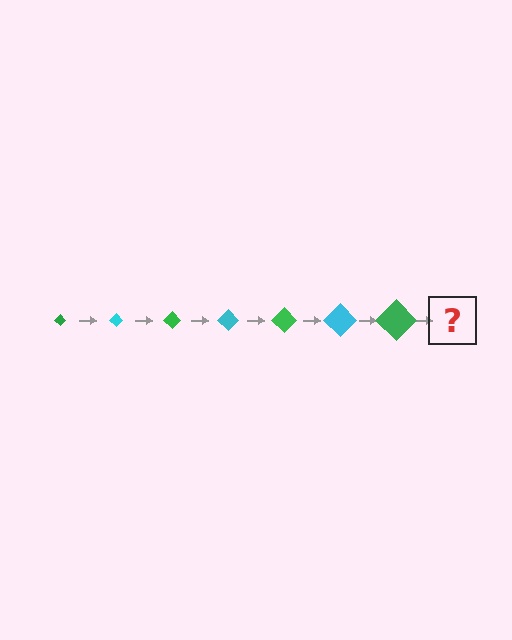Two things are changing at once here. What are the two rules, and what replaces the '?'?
The two rules are that the diamond grows larger each step and the color cycles through green and cyan. The '?' should be a cyan diamond, larger than the previous one.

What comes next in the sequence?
The next element should be a cyan diamond, larger than the previous one.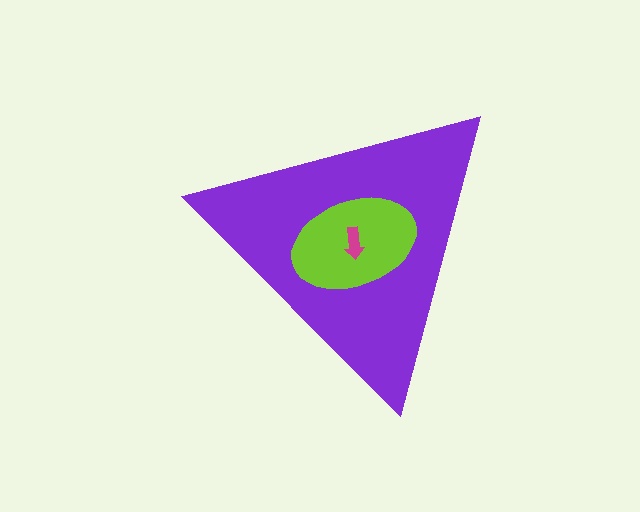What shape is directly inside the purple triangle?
The lime ellipse.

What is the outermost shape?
The purple triangle.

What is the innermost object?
The magenta arrow.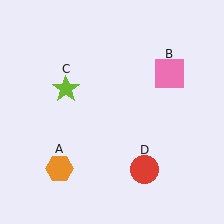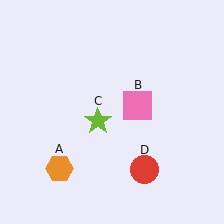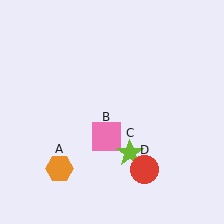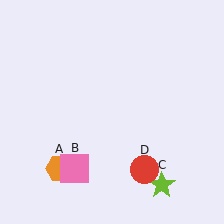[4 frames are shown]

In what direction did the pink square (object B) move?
The pink square (object B) moved down and to the left.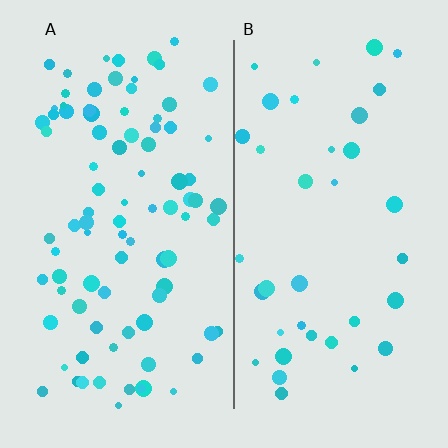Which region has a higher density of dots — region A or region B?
A (the left).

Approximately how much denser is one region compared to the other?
Approximately 2.4× — region A over region B.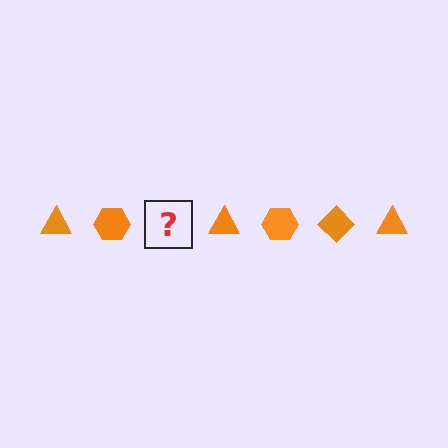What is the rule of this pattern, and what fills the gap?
The rule is that the pattern cycles through triangle, hexagon, diamond shapes in orange. The gap should be filled with an orange diamond.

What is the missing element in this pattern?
The missing element is an orange diamond.